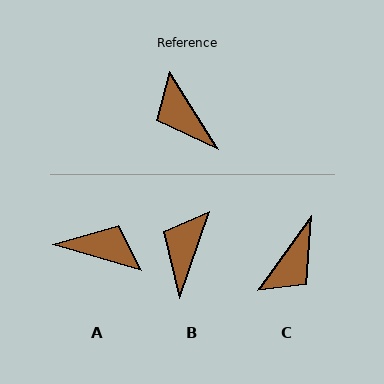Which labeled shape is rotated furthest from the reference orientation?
A, about 138 degrees away.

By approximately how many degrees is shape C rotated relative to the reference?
Approximately 112 degrees counter-clockwise.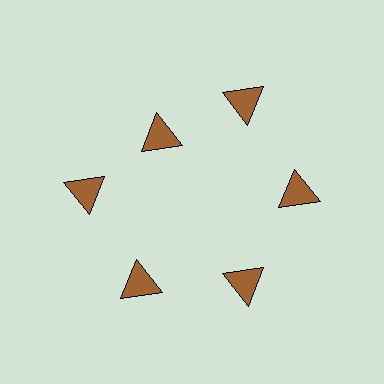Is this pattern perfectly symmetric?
No. The 6 brown triangles are arranged in a ring, but one element near the 11 o'clock position is pulled inward toward the center, breaking the 6-fold rotational symmetry.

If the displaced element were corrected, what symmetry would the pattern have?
It would have 6-fold rotational symmetry — the pattern would map onto itself every 60 degrees.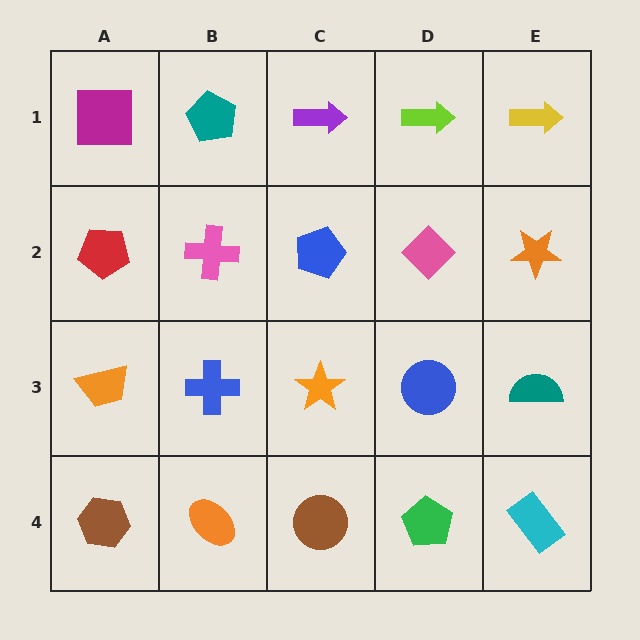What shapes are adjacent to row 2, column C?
A purple arrow (row 1, column C), an orange star (row 3, column C), a pink cross (row 2, column B), a pink diamond (row 2, column D).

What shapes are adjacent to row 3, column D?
A pink diamond (row 2, column D), a green pentagon (row 4, column D), an orange star (row 3, column C), a teal semicircle (row 3, column E).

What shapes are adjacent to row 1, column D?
A pink diamond (row 2, column D), a purple arrow (row 1, column C), a yellow arrow (row 1, column E).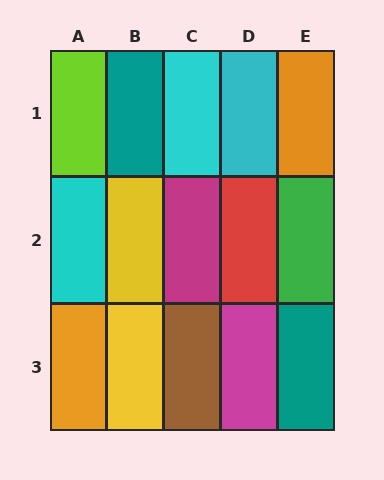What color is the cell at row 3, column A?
Orange.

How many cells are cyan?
3 cells are cyan.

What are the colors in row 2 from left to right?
Cyan, yellow, magenta, red, green.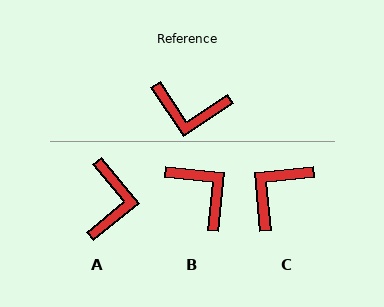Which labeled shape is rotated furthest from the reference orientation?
B, about 140 degrees away.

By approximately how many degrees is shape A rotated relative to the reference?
Approximately 96 degrees counter-clockwise.